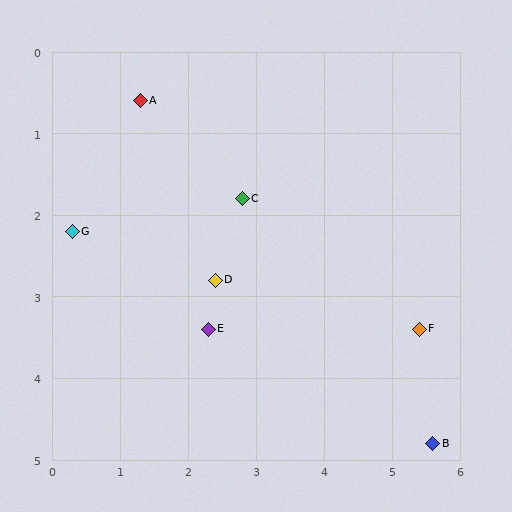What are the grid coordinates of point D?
Point D is at approximately (2.4, 2.8).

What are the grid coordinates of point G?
Point G is at approximately (0.3, 2.2).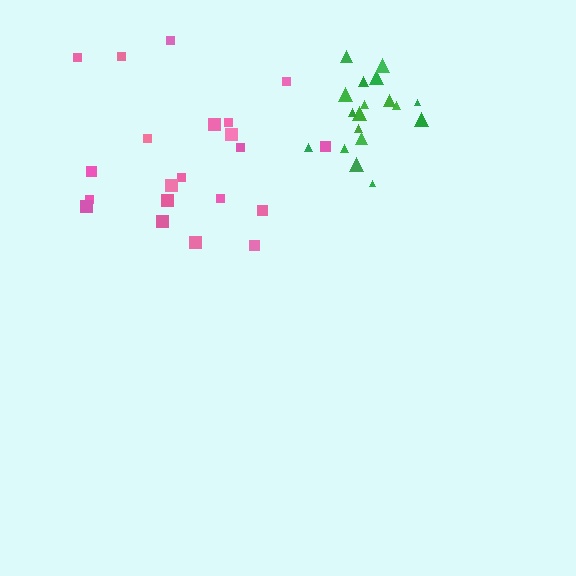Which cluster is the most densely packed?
Green.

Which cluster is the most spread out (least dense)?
Pink.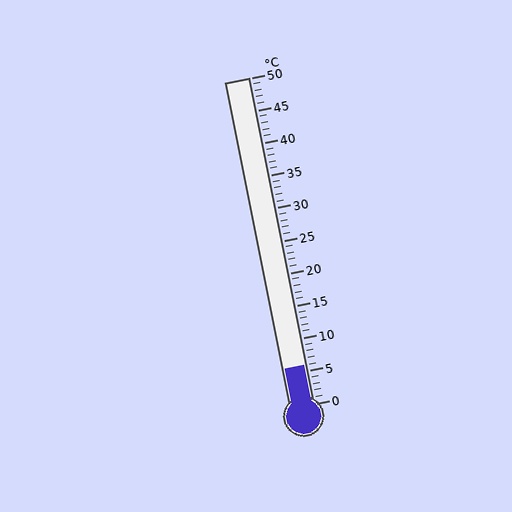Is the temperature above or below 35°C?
The temperature is below 35°C.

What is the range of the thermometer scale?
The thermometer scale ranges from 0°C to 50°C.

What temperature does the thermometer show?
The thermometer shows approximately 6°C.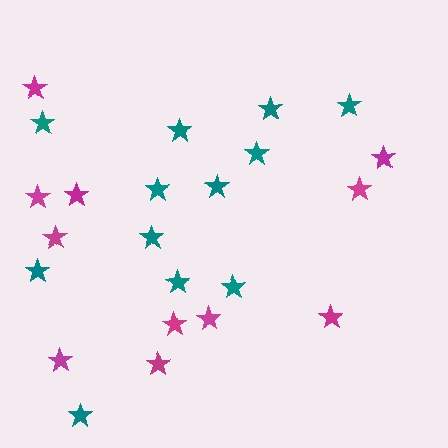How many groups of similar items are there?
There are 2 groups: one group of teal stars (12) and one group of magenta stars (11).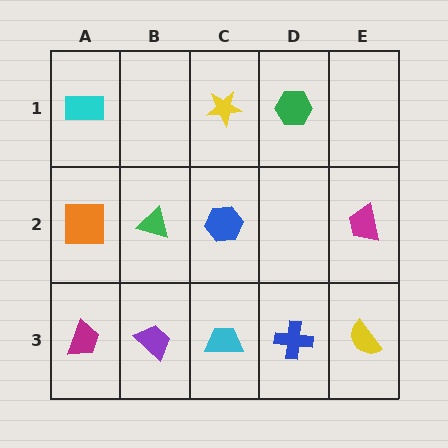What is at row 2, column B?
A green triangle.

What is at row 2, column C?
A blue hexagon.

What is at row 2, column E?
A magenta trapezoid.